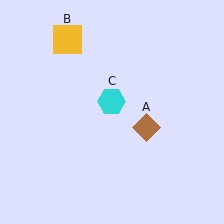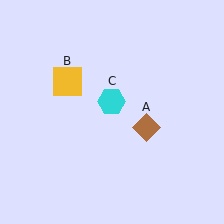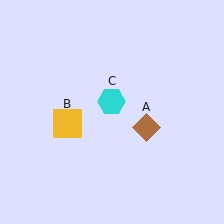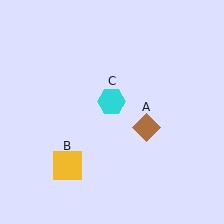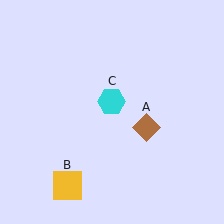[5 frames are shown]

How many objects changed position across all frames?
1 object changed position: yellow square (object B).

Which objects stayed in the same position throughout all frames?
Brown diamond (object A) and cyan hexagon (object C) remained stationary.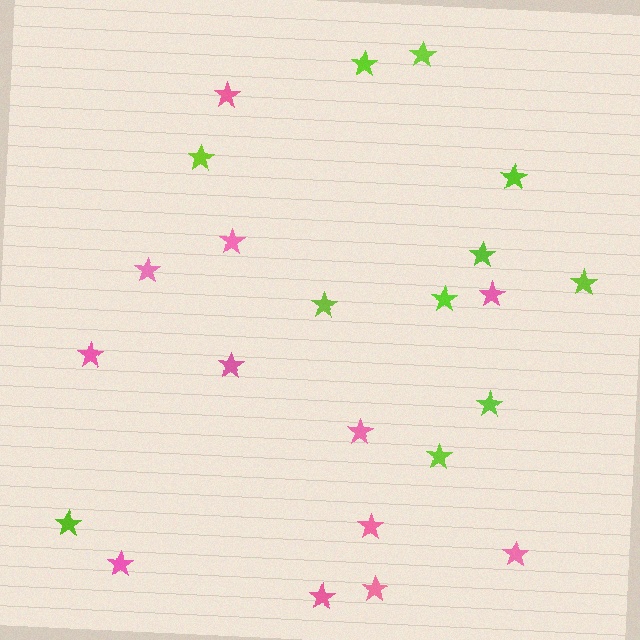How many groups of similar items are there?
There are 2 groups: one group of lime stars (11) and one group of pink stars (12).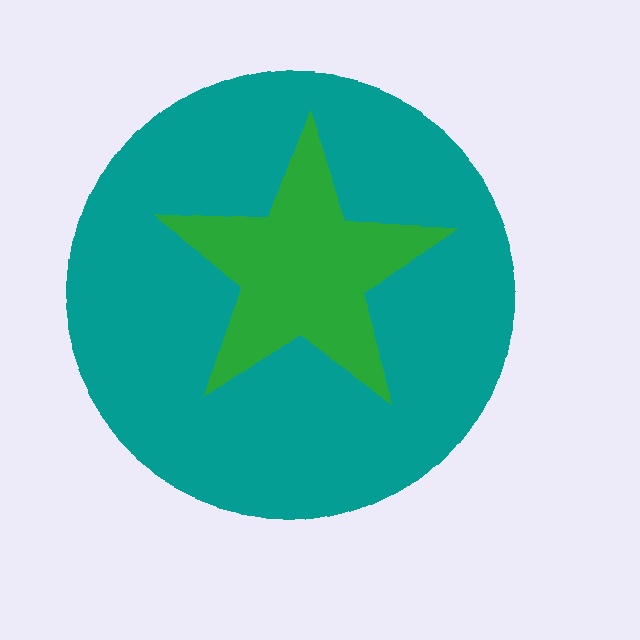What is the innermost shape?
The green star.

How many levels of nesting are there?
2.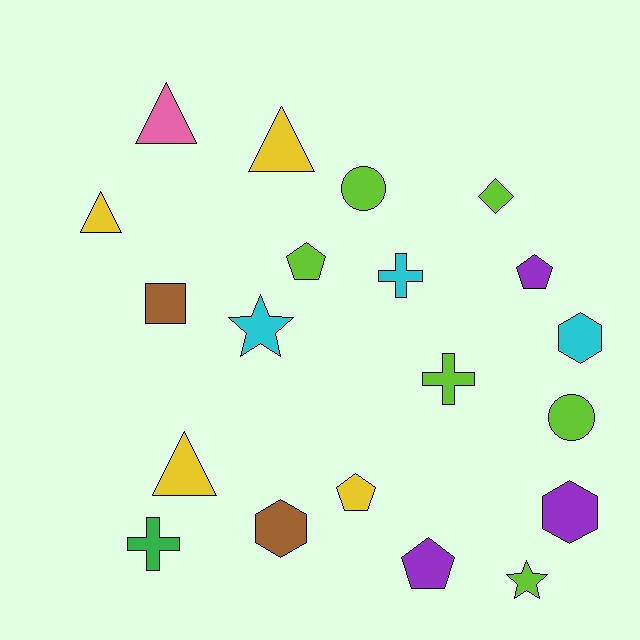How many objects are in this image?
There are 20 objects.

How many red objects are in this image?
There are no red objects.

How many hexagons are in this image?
There are 3 hexagons.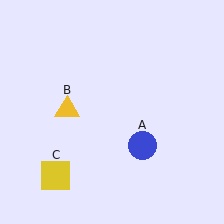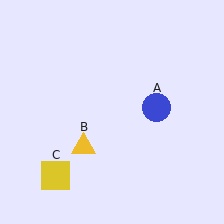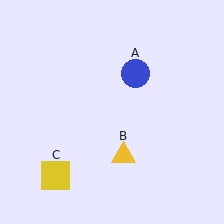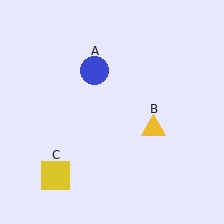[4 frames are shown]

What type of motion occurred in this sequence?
The blue circle (object A), yellow triangle (object B) rotated counterclockwise around the center of the scene.